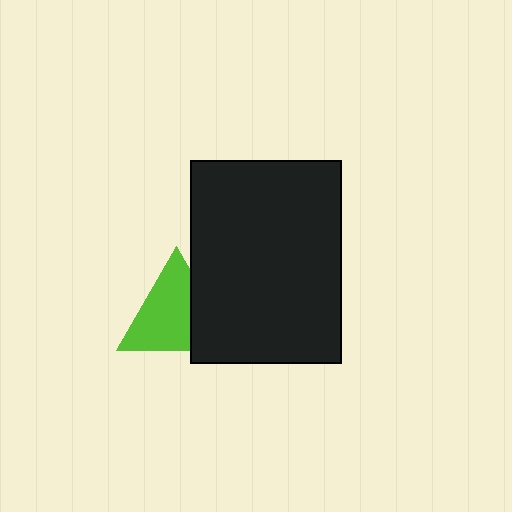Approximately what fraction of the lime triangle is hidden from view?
Roughly 31% of the lime triangle is hidden behind the black rectangle.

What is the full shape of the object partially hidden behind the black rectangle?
The partially hidden object is a lime triangle.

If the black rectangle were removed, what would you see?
You would see the complete lime triangle.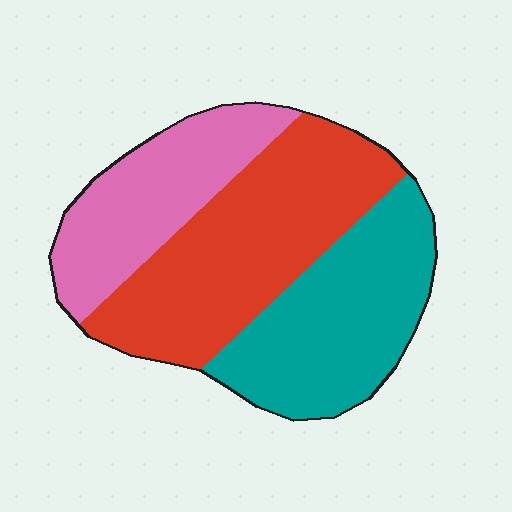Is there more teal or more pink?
Teal.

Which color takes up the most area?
Red, at roughly 40%.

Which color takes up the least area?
Pink, at roughly 25%.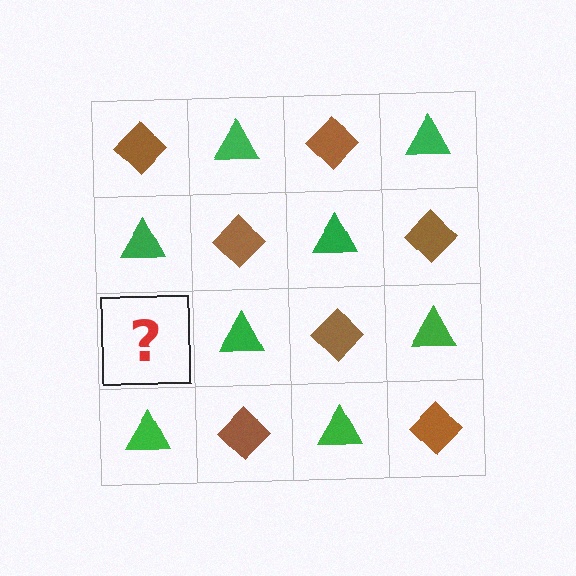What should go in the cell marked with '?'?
The missing cell should contain a brown diamond.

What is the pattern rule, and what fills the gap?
The rule is that it alternates brown diamond and green triangle in a checkerboard pattern. The gap should be filled with a brown diamond.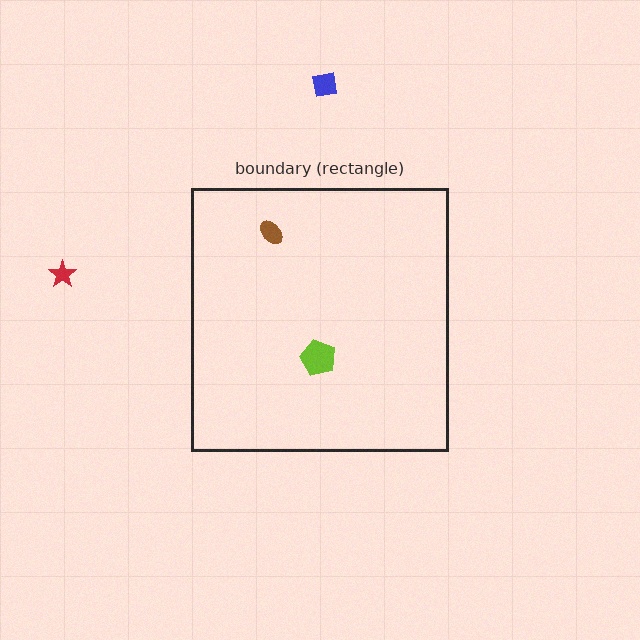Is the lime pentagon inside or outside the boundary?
Inside.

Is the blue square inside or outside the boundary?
Outside.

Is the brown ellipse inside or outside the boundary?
Inside.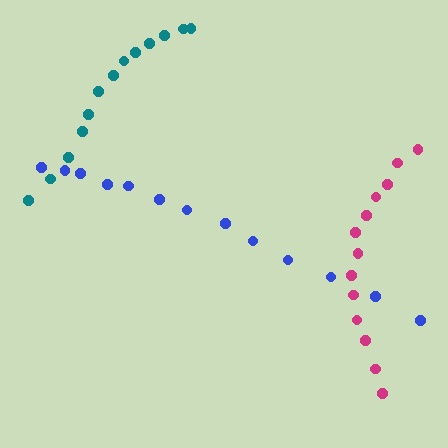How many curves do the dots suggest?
There are 3 distinct paths.